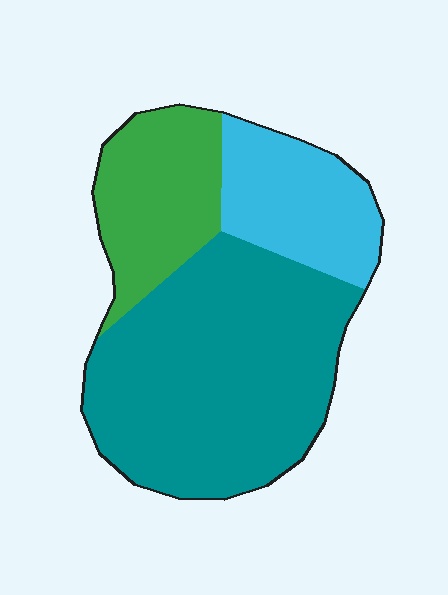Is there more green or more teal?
Teal.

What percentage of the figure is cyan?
Cyan covers 21% of the figure.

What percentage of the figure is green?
Green takes up about one fifth (1/5) of the figure.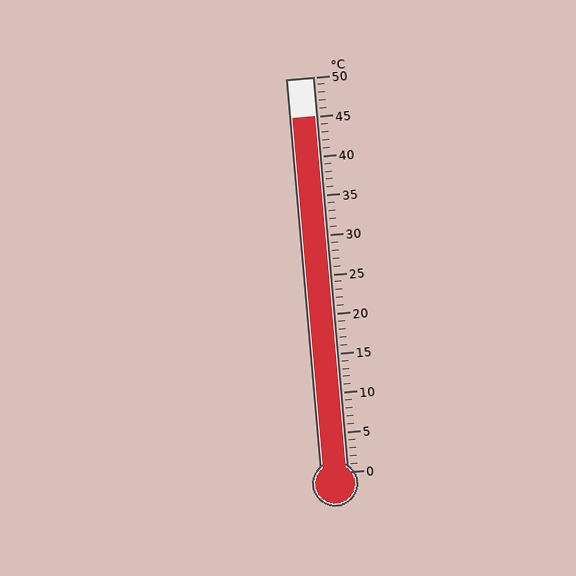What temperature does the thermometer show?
The thermometer shows approximately 45°C.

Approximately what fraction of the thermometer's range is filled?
The thermometer is filled to approximately 90% of its range.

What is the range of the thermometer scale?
The thermometer scale ranges from 0°C to 50°C.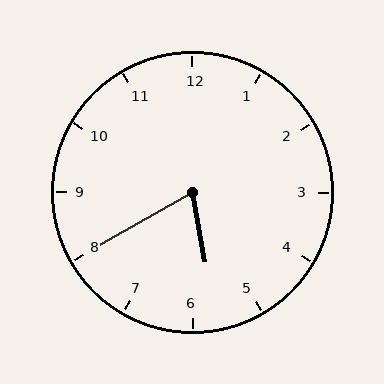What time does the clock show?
5:40.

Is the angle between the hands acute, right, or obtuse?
It is acute.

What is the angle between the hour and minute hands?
Approximately 70 degrees.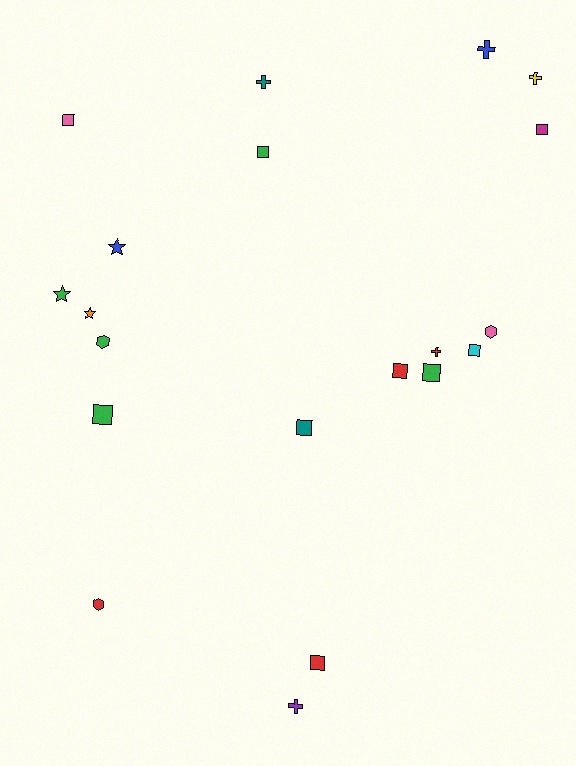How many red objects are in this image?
There are 4 red objects.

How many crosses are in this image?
There are 5 crosses.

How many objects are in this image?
There are 20 objects.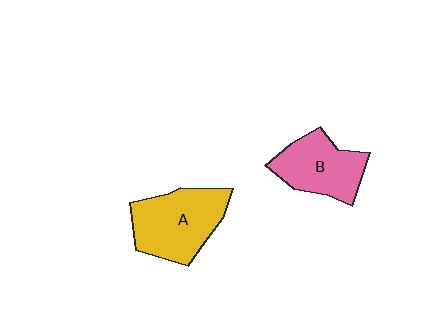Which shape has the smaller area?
Shape B (pink).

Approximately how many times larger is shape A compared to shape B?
Approximately 1.2 times.